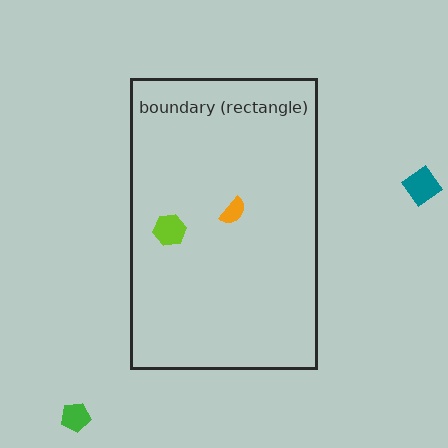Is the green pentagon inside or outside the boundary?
Outside.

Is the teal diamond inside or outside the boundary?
Outside.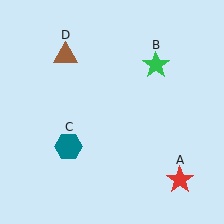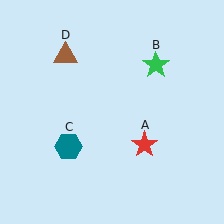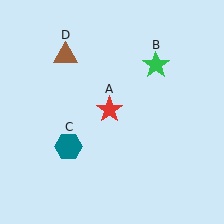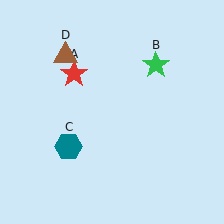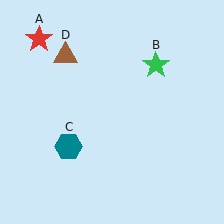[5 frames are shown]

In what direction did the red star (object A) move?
The red star (object A) moved up and to the left.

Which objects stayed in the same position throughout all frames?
Green star (object B) and teal hexagon (object C) and brown triangle (object D) remained stationary.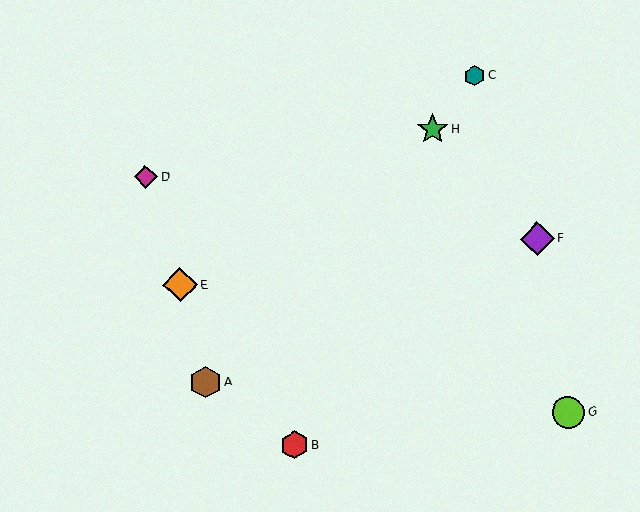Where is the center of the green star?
The center of the green star is at (433, 129).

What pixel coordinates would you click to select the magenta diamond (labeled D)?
Click at (146, 177) to select the magenta diamond D.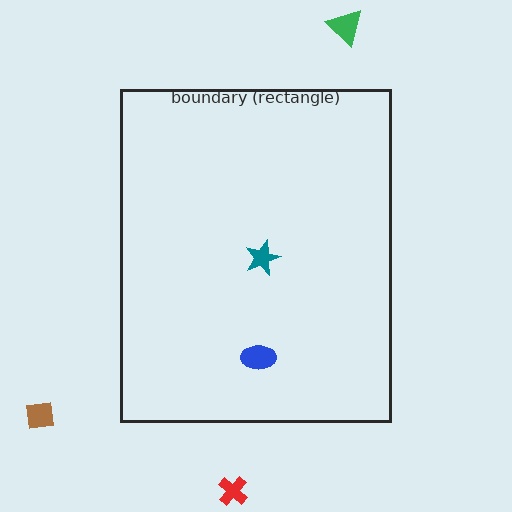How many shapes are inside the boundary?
2 inside, 3 outside.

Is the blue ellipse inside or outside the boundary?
Inside.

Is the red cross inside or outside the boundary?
Outside.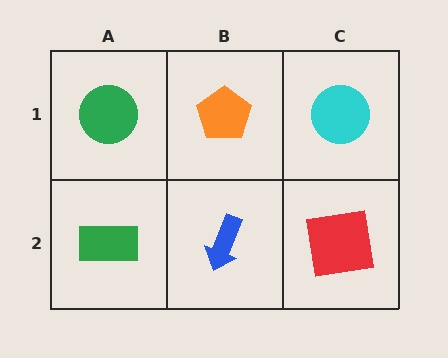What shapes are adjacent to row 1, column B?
A blue arrow (row 2, column B), a green circle (row 1, column A), a cyan circle (row 1, column C).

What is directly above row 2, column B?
An orange pentagon.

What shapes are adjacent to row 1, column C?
A red square (row 2, column C), an orange pentagon (row 1, column B).